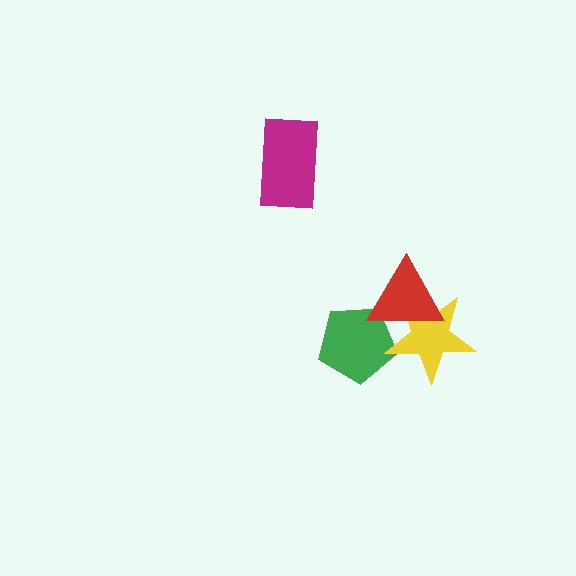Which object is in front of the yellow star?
The red triangle is in front of the yellow star.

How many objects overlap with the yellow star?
2 objects overlap with the yellow star.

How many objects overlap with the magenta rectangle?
0 objects overlap with the magenta rectangle.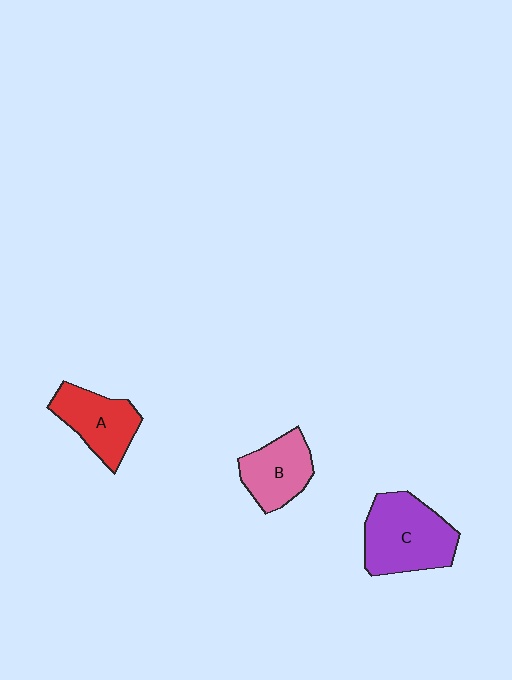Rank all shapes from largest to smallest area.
From largest to smallest: C (purple), A (red), B (pink).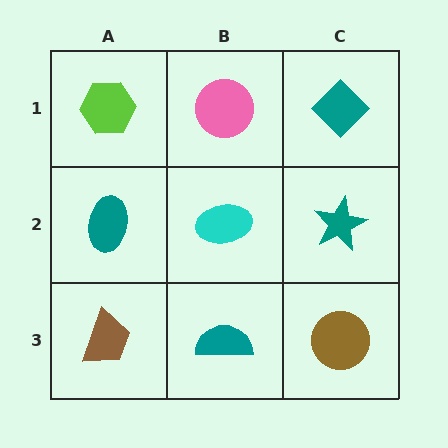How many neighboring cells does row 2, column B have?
4.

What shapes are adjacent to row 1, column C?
A teal star (row 2, column C), a pink circle (row 1, column B).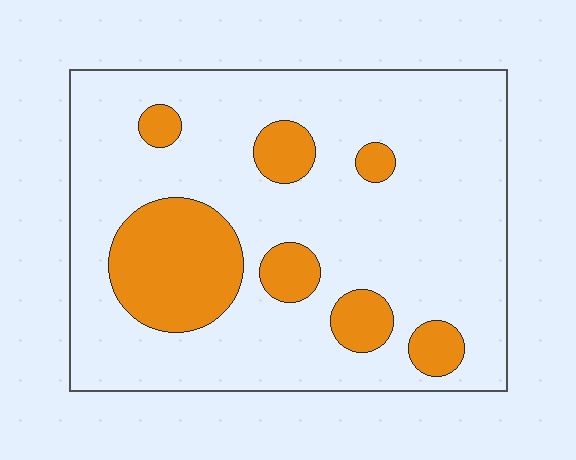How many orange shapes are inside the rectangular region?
7.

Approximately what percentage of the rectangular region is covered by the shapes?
Approximately 20%.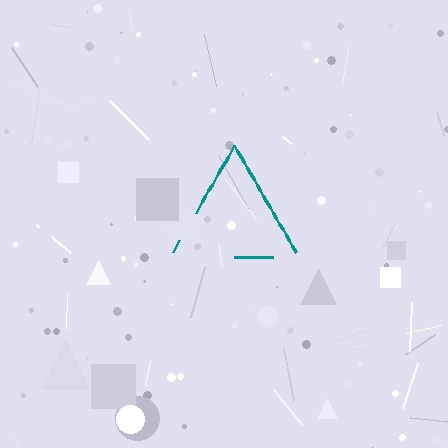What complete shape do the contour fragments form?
The contour fragments form a triangle.